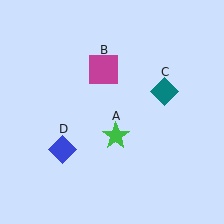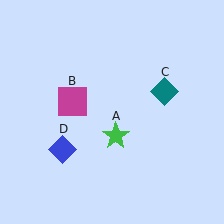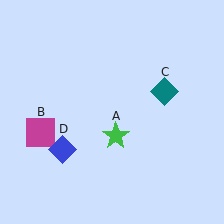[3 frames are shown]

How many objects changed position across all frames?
1 object changed position: magenta square (object B).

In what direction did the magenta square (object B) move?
The magenta square (object B) moved down and to the left.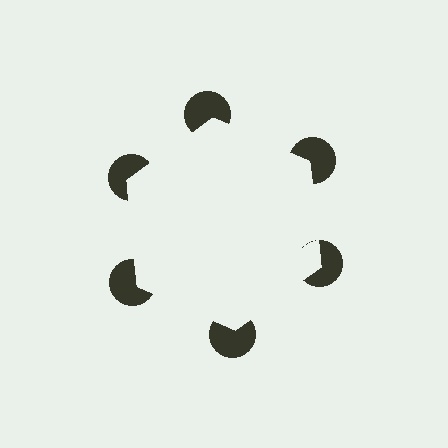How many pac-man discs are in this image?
There are 6 — one at each vertex of the illusory hexagon.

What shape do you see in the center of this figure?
An illusory hexagon — its edges are inferred from the aligned wedge cuts in the pac-man discs, not physically drawn.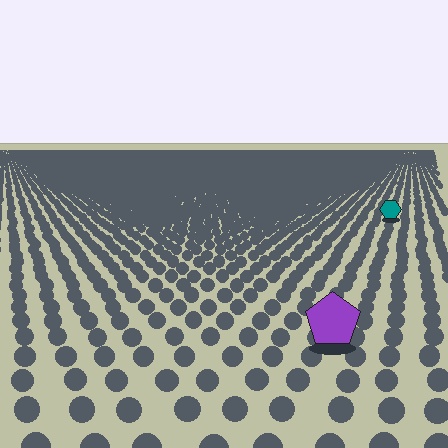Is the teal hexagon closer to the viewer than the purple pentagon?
No. The purple pentagon is closer — you can tell from the texture gradient: the ground texture is coarser near it.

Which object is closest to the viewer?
The purple pentagon is closest. The texture marks near it are larger and more spread out.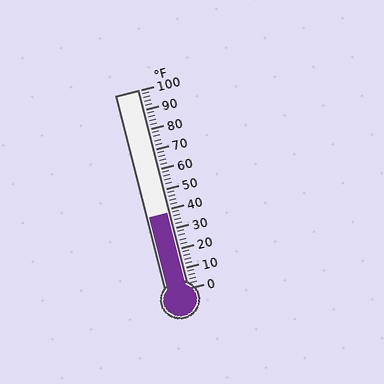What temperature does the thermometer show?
The thermometer shows approximately 38°F.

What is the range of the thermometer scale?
The thermometer scale ranges from 0°F to 100°F.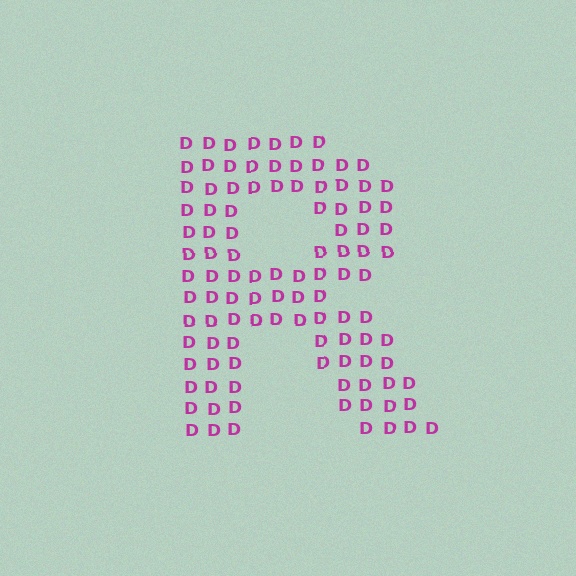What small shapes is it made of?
It is made of small letter D's.